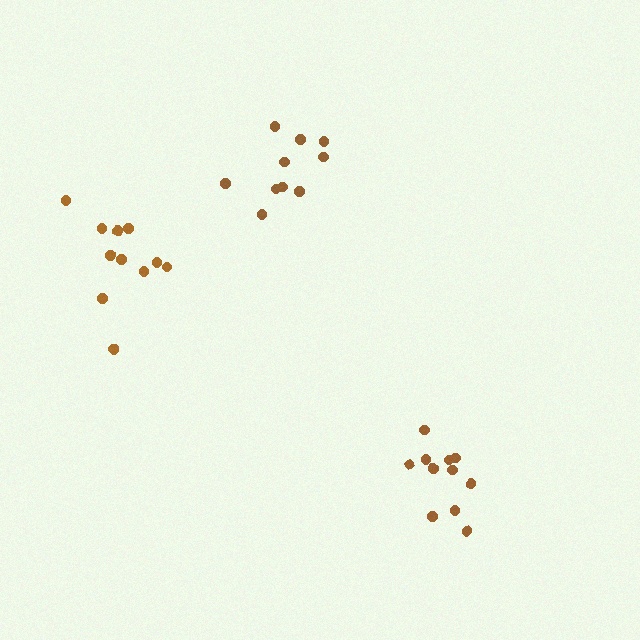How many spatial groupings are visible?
There are 3 spatial groupings.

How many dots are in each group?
Group 1: 11 dots, Group 2: 10 dots, Group 3: 11 dots (32 total).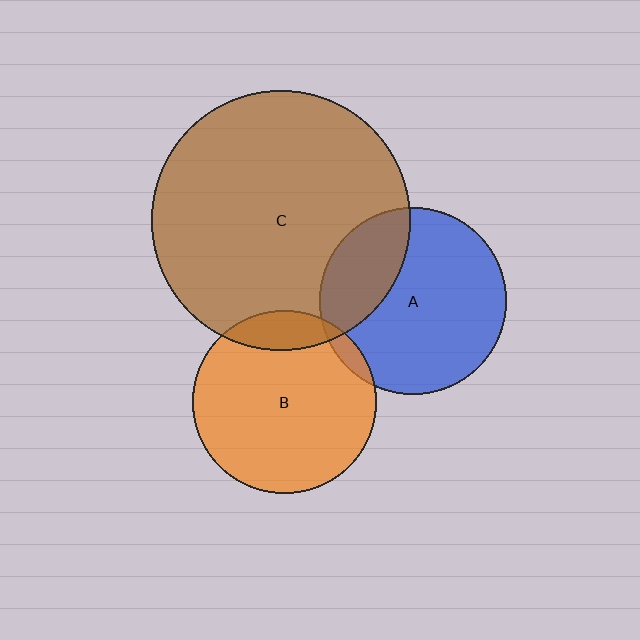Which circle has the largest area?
Circle C (brown).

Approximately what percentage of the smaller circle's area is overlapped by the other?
Approximately 25%.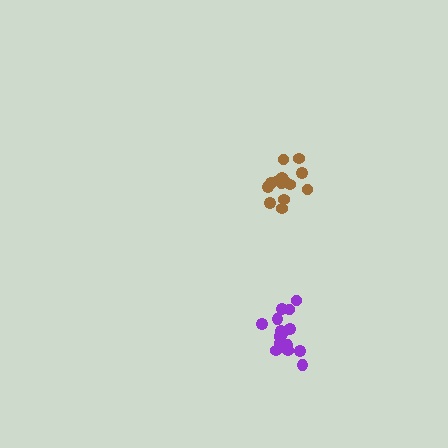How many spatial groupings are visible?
There are 2 spatial groupings.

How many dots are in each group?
Group 1: 17 dots, Group 2: 14 dots (31 total).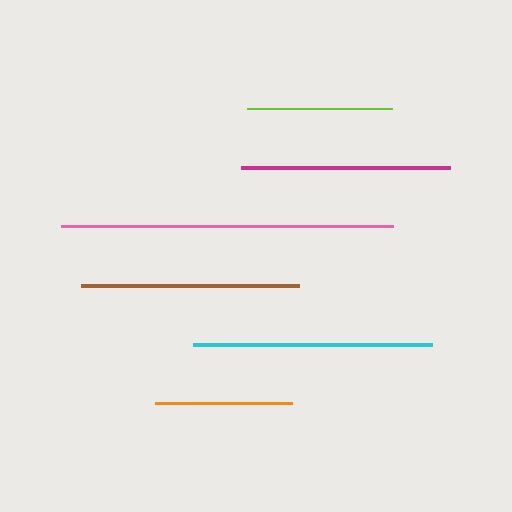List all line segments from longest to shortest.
From longest to shortest: pink, cyan, brown, magenta, lime, orange.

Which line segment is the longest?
The pink line is the longest at approximately 331 pixels.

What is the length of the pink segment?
The pink segment is approximately 331 pixels long.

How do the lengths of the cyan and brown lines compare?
The cyan and brown lines are approximately the same length.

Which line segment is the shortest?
The orange line is the shortest at approximately 137 pixels.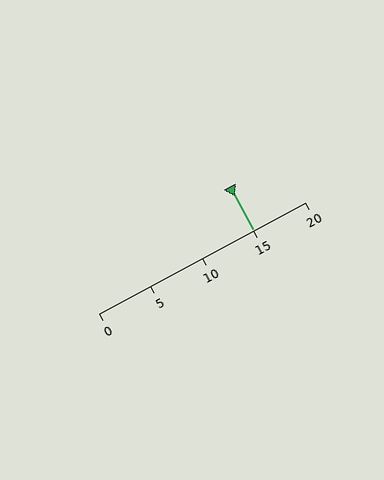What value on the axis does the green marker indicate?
The marker indicates approximately 15.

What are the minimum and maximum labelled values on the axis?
The axis runs from 0 to 20.